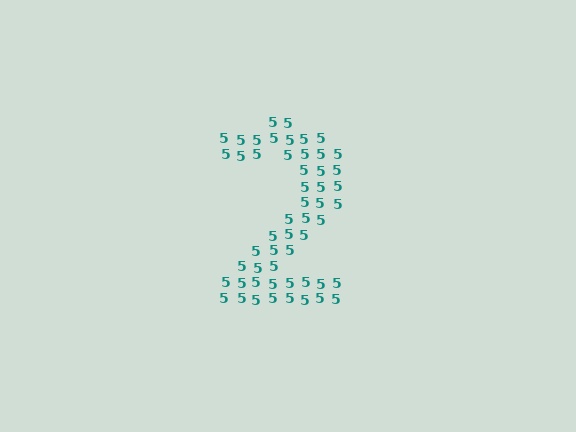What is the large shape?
The large shape is the digit 2.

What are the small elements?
The small elements are digit 5's.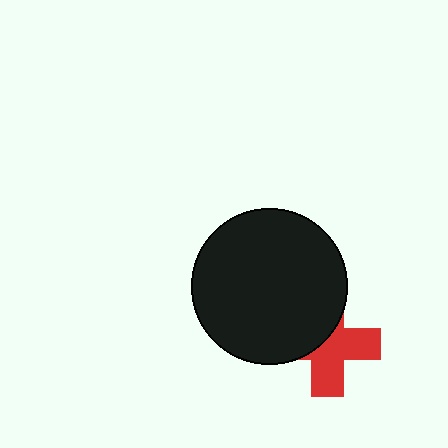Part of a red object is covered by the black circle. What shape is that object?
It is a cross.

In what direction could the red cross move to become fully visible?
The red cross could move toward the lower-right. That would shift it out from behind the black circle entirely.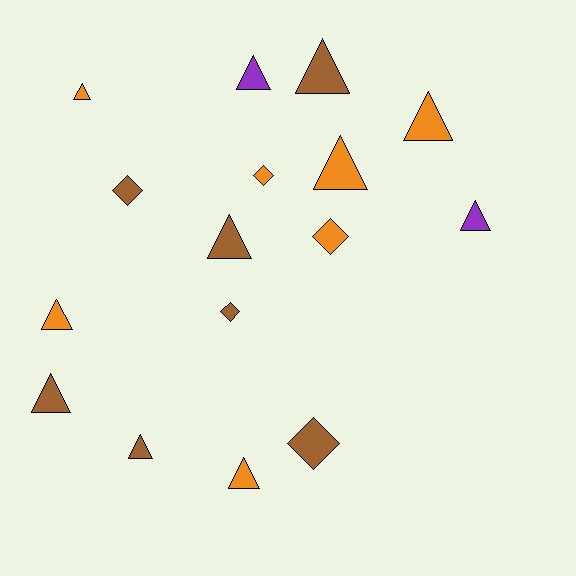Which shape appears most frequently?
Triangle, with 11 objects.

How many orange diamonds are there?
There are 2 orange diamonds.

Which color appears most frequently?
Brown, with 7 objects.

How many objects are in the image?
There are 16 objects.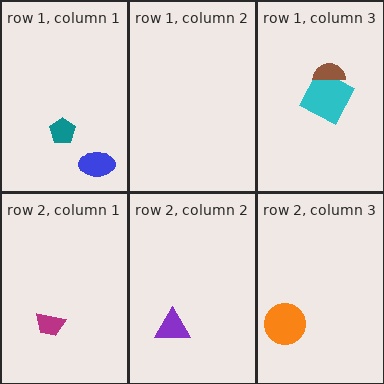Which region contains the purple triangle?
The row 2, column 2 region.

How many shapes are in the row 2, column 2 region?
1.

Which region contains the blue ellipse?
The row 1, column 1 region.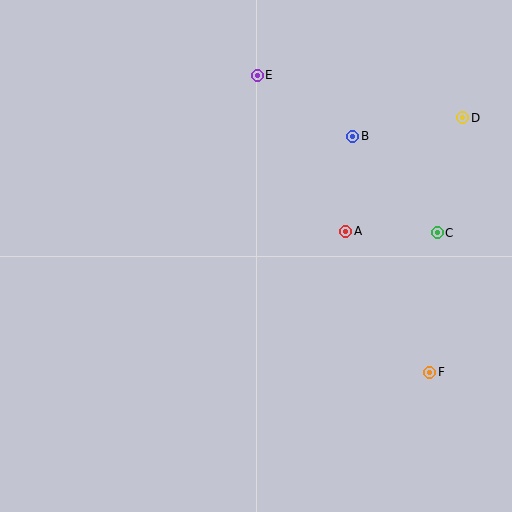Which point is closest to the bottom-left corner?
Point A is closest to the bottom-left corner.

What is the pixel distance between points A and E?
The distance between A and E is 180 pixels.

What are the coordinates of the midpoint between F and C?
The midpoint between F and C is at (433, 302).